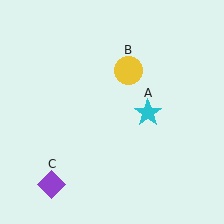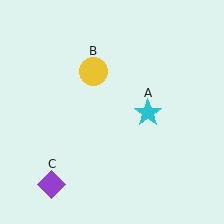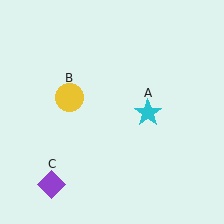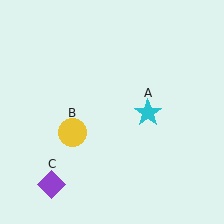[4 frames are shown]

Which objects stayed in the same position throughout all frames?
Cyan star (object A) and purple diamond (object C) remained stationary.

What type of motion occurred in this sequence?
The yellow circle (object B) rotated counterclockwise around the center of the scene.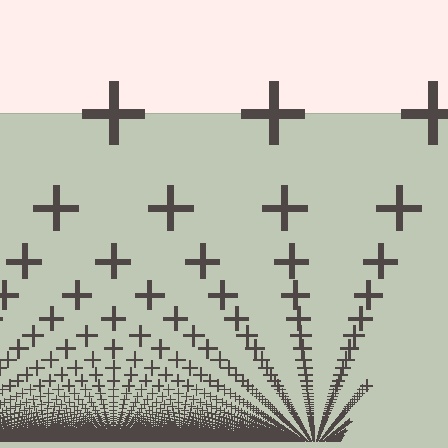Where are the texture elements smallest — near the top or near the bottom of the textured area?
Near the bottom.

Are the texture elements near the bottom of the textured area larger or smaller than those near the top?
Smaller. The gradient is inverted — elements near the bottom are smaller and denser.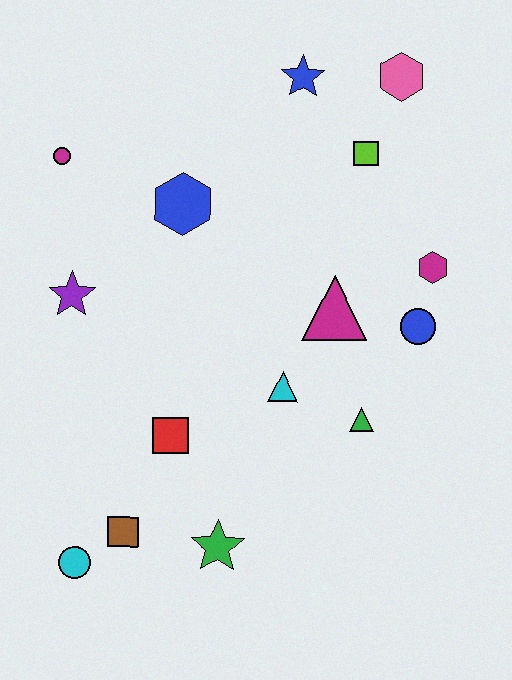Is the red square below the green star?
No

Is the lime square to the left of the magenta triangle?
No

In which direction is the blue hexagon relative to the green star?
The blue hexagon is above the green star.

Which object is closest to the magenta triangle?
The blue circle is closest to the magenta triangle.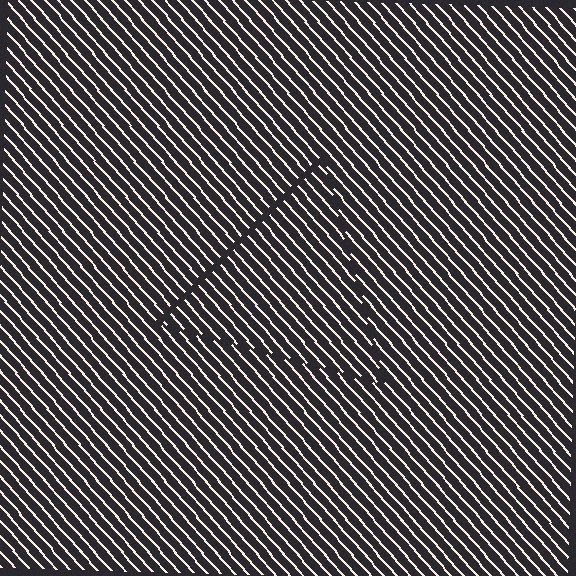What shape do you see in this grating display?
An illusory triangle. The interior of the shape contains the same grating, shifted by half a period — the contour is defined by the phase discontinuity where line-ends from the inner and outer gratings abut.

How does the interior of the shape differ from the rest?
The interior of the shape contains the same grating, shifted by half a period — the contour is defined by the phase discontinuity where line-ends from the inner and outer gratings abut.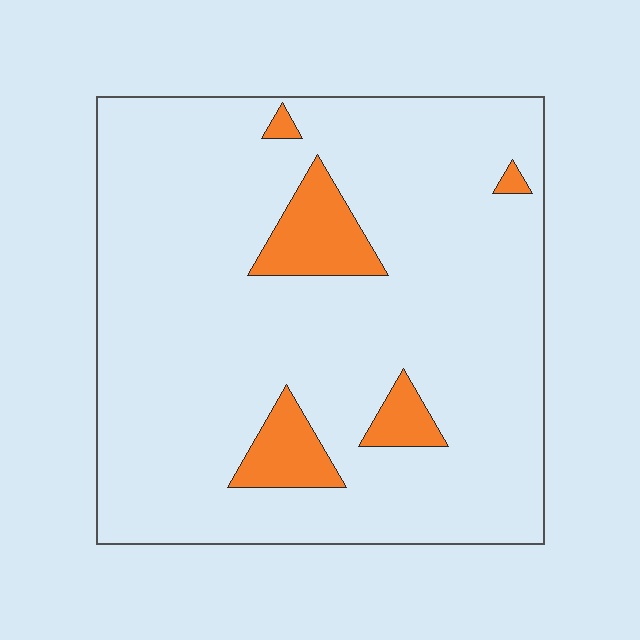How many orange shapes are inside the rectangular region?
5.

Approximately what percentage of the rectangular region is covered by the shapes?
Approximately 10%.